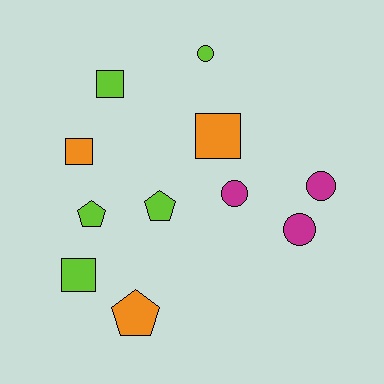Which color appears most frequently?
Lime, with 5 objects.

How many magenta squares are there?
There are no magenta squares.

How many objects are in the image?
There are 11 objects.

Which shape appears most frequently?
Circle, with 4 objects.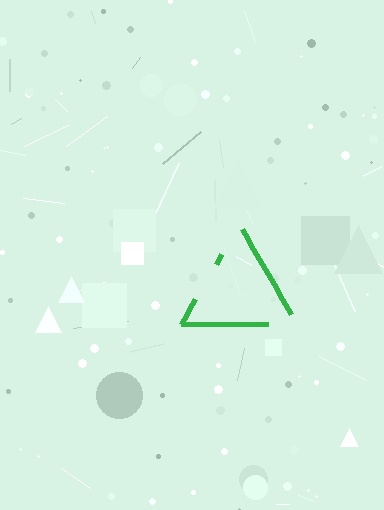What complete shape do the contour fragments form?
The contour fragments form a triangle.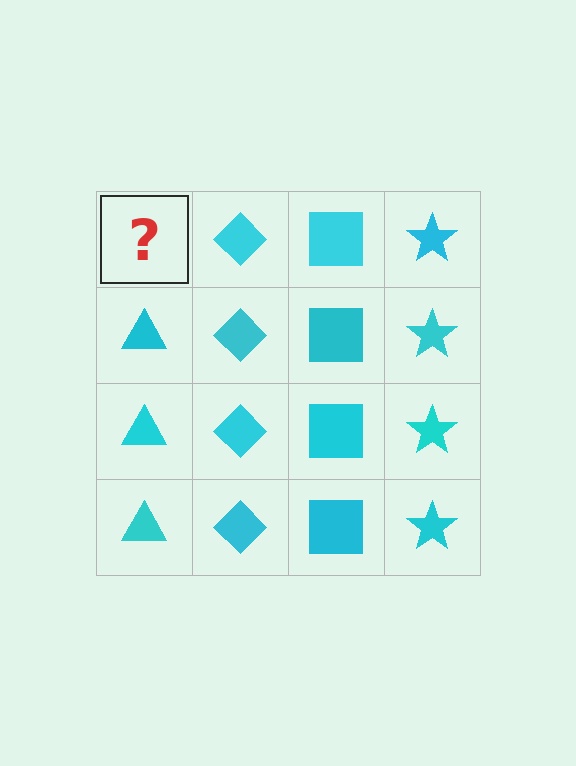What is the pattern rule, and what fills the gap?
The rule is that each column has a consistent shape. The gap should be filled with a cyan triangle.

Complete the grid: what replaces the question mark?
The question mark should be replaced with a cyan triangle.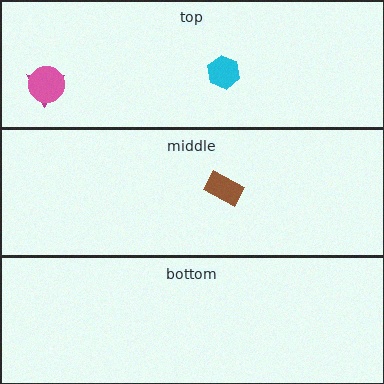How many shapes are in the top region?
3.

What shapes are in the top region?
The magenta triangle, the pink circle, the cyan hexagon.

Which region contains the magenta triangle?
The top region.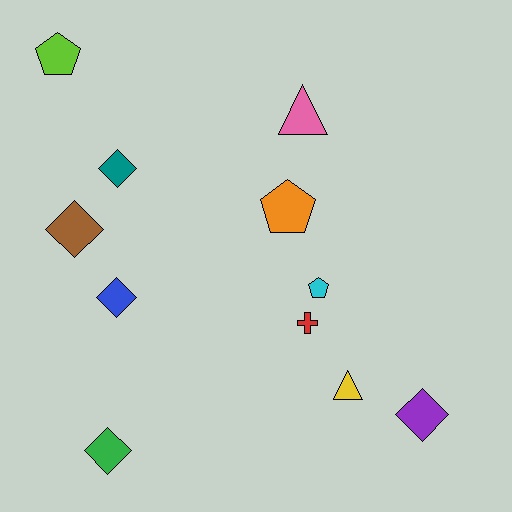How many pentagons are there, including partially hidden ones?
There are 3 pentagons.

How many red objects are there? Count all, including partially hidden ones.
There is 1 red object.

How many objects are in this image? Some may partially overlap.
There are 11 objects.